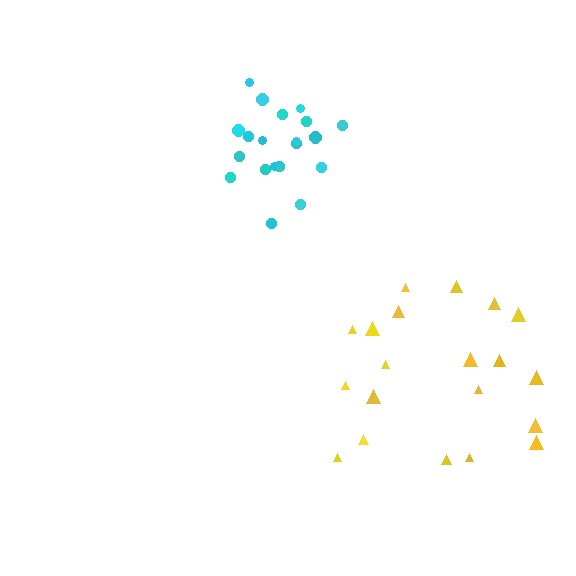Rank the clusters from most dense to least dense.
cyan, yellow.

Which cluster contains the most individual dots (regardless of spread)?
Cyan (21).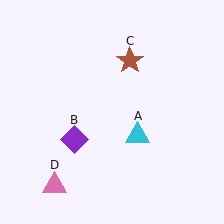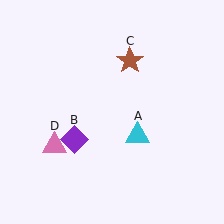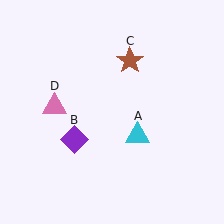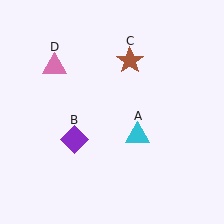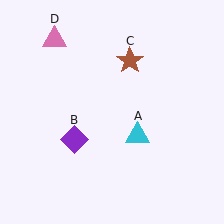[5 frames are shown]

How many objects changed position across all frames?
1 object changed position: pink triangle (object D).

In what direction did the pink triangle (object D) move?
The pink triangle (object D) moved up.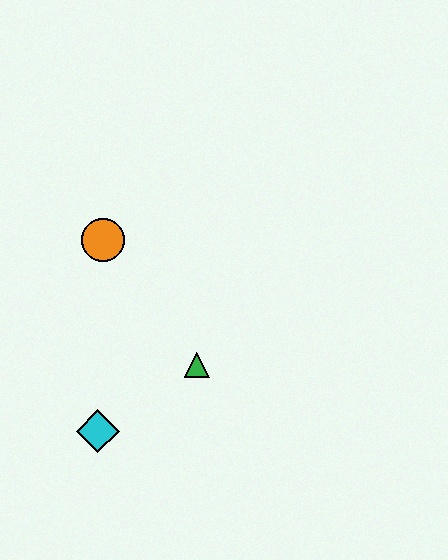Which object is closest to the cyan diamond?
The green triangle is closest to the cyan diamond.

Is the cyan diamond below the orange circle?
Yes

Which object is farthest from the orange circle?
The cyan diamond is farthest from the orange circle.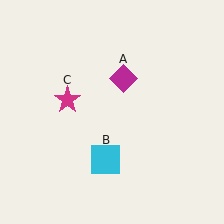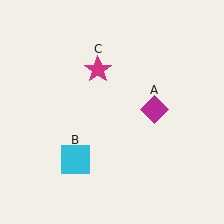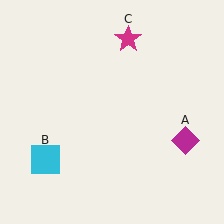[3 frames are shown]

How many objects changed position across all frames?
3 objects changed position: magenta diamond (object A), cyan square (object B), magenta star (object C).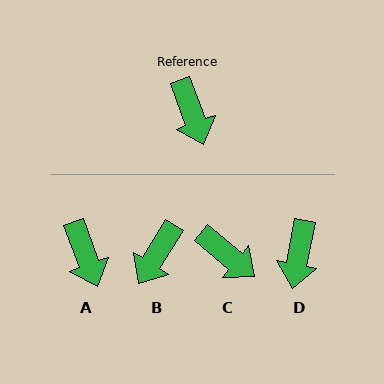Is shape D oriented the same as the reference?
No, it is off by about 31 degrees.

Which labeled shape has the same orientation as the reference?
A.